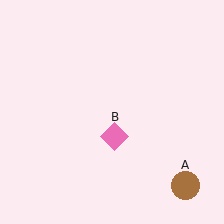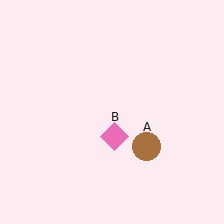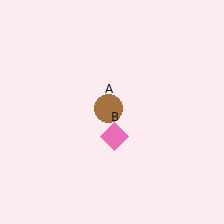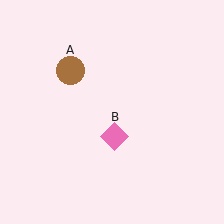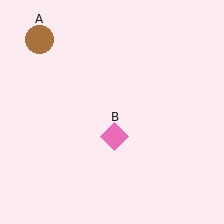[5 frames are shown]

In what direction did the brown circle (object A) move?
The brown circle (object A) moved up and to the left.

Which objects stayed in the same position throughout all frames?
Pink diamond (object B) remained stationary.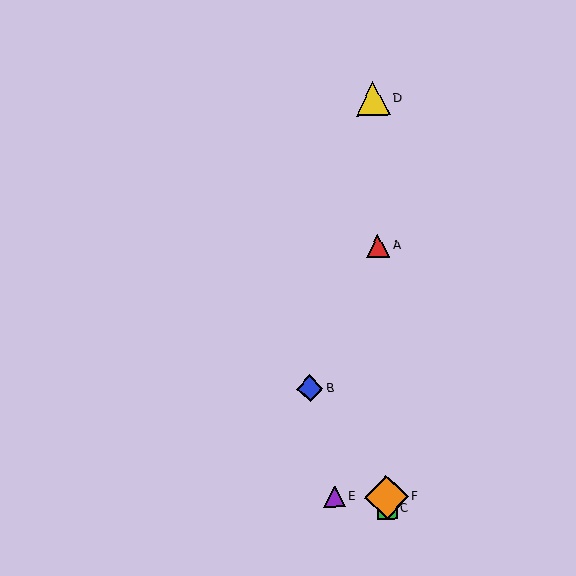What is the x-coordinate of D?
Object D is at x≈373.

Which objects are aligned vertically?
Objects A, C, D, F are aligned vertically.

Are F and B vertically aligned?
No, F is at x≈386 and B is at x≈310.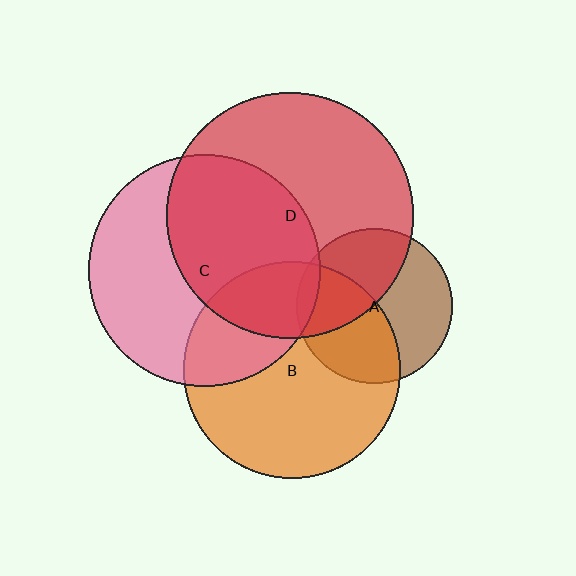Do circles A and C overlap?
Yes.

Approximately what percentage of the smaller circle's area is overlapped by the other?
Approximately 5%.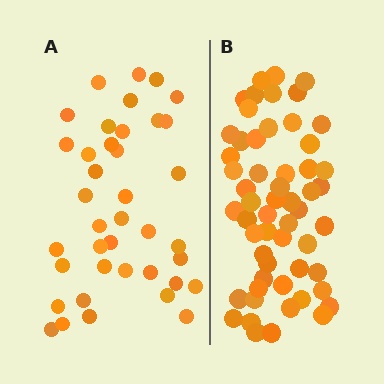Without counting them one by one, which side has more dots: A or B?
Region B (the right region) has more dots.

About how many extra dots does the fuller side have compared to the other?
Region B has approximately 15 more dots than region A.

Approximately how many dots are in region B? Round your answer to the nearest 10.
About 60 dots. (The exact count is 56, which rounds to 60.)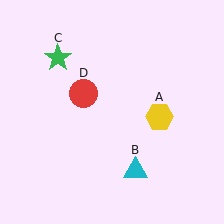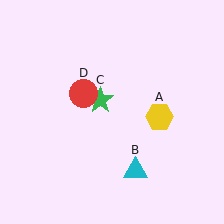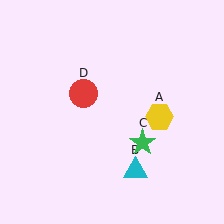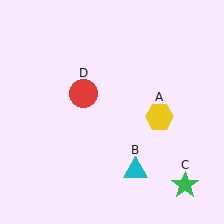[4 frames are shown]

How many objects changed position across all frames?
1 object changed position: green star (object C).